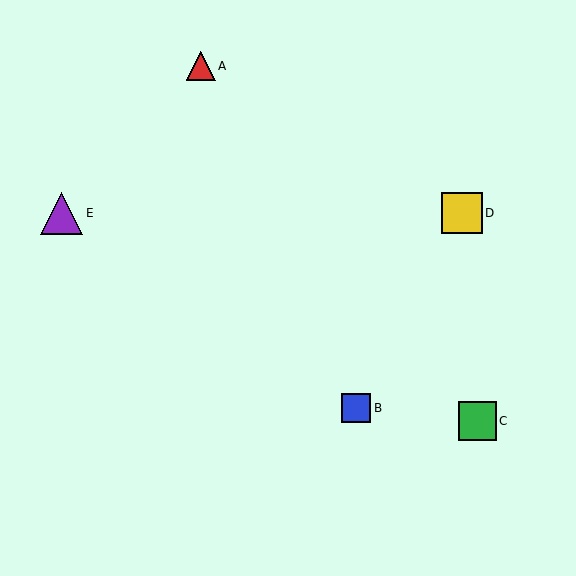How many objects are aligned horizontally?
2 objects (D, E) are aligned horizontally.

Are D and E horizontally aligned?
Yes, both are at y≈213.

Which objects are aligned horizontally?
Objects D, E are aligned horizontally.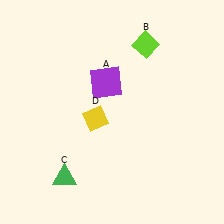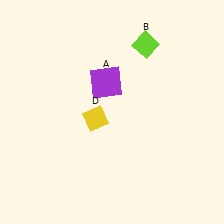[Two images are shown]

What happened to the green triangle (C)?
The green triangle (C) was removed in Image 2. It was in the bottom-left area of Image 1.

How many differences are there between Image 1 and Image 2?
There is 1 difference between the two images.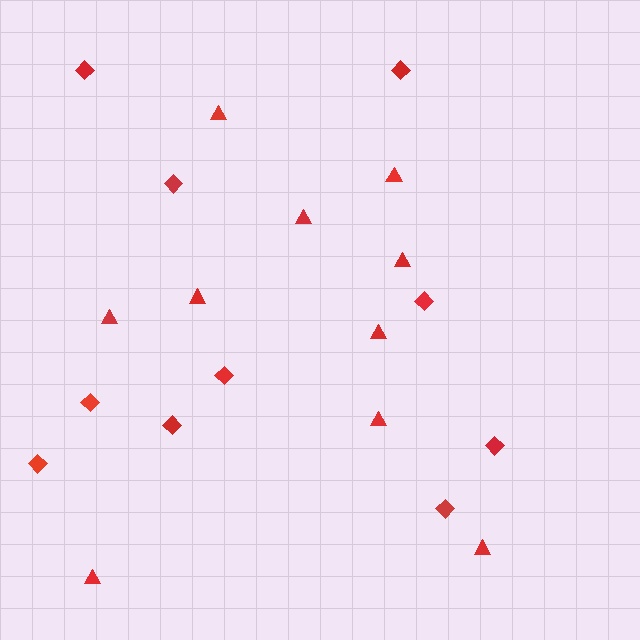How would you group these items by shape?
There are 2 groups: one group of diamonds (10) and one group of triangles (10).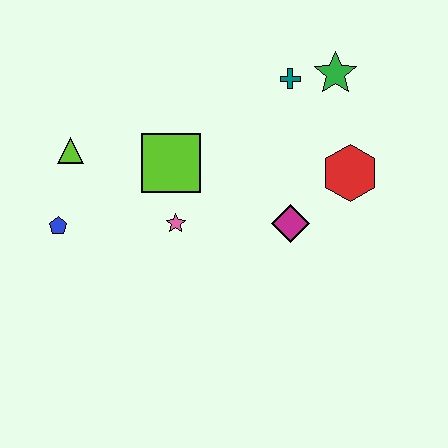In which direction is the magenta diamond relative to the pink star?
The magenta diamond is to the right of the pink star.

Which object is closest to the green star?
The teal cross is closest to the green star.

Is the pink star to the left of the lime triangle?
No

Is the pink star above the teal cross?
No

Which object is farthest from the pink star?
The green star is farthest from the pink star.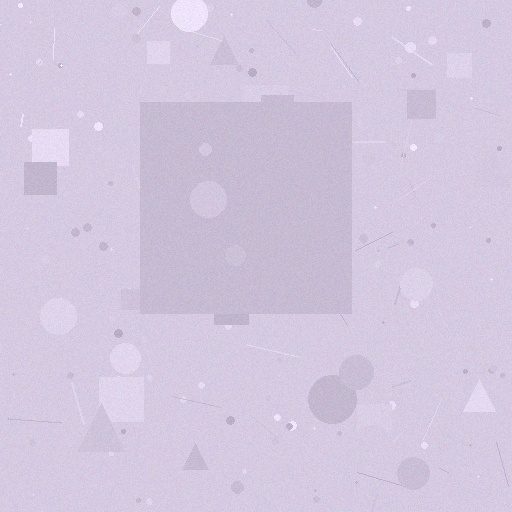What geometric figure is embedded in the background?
A square is embedded in the background.